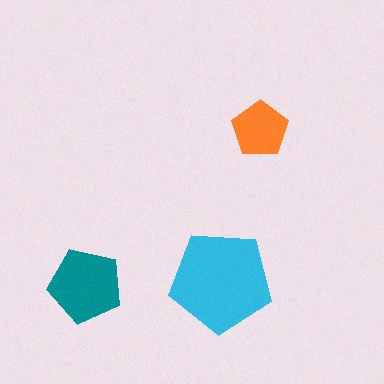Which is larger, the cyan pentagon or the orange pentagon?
The cyan one.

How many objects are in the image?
There are 3 objects in the image.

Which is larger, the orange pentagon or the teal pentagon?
The teal one.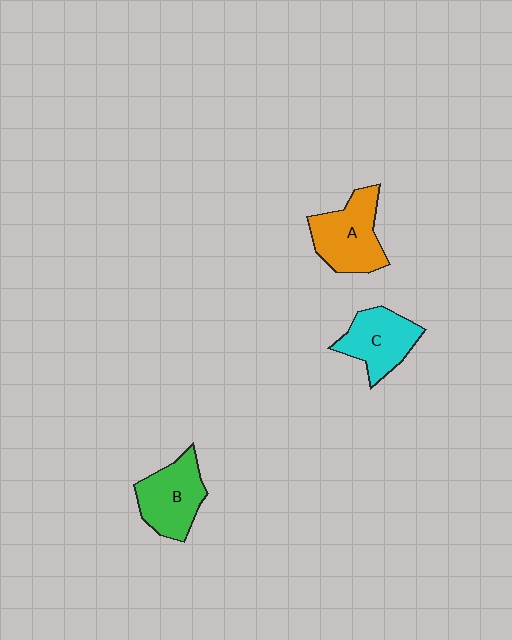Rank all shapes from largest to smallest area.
From largest to smallest: A (orange), B (green), C (cyan).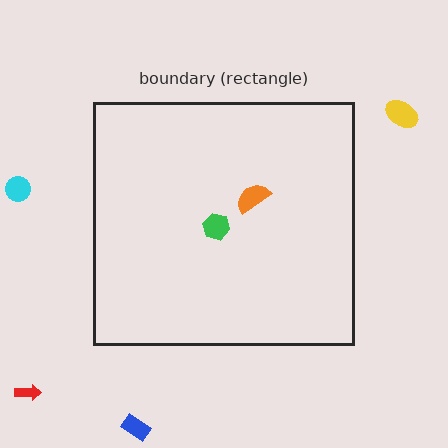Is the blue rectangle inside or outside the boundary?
Outside.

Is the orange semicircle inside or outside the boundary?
Inside.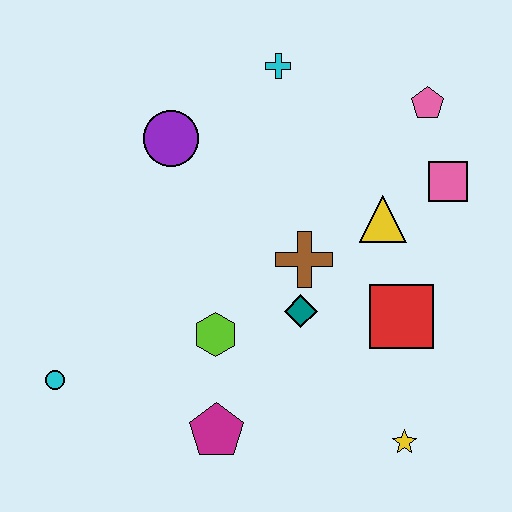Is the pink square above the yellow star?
Yes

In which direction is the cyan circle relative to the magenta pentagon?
The cyan circle is to the left of the magenta pentagon.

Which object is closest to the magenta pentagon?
The lime hexagon is closest to the magenta pentagon.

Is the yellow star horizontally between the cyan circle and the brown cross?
No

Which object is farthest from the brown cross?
The cyan circle is farthest from the brown cross.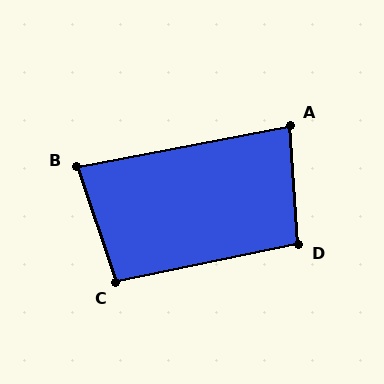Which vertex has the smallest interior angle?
B, at approximately 82 degrees.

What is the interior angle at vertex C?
Approximately 97 degrees (obtuse).